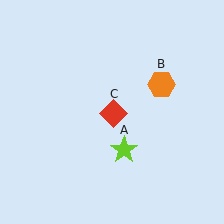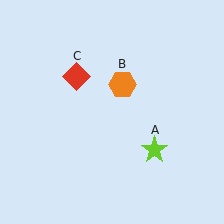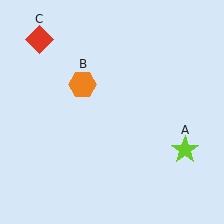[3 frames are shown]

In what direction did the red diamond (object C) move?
The red diamond (object C) moved up and to the left.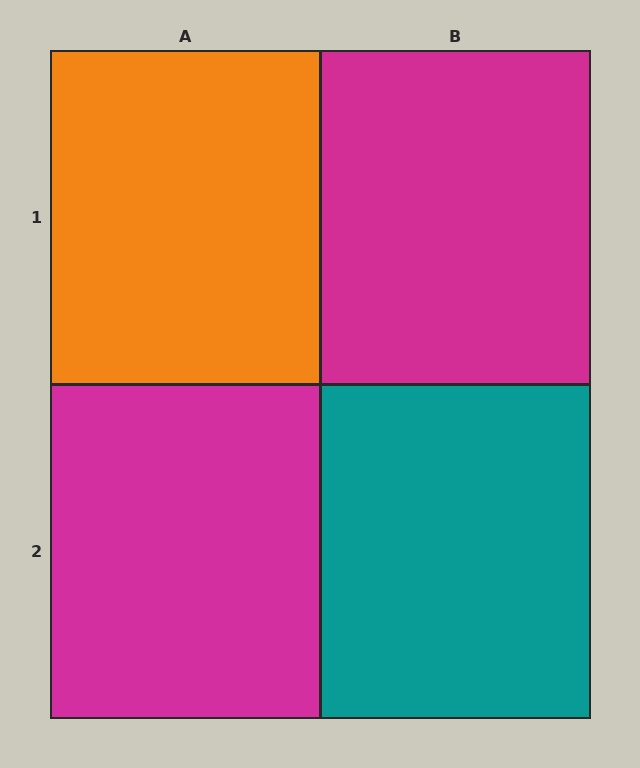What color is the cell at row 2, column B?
Teal.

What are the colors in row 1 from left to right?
Orange, magenta.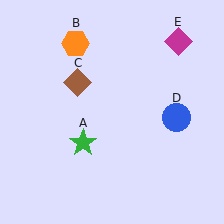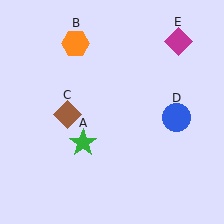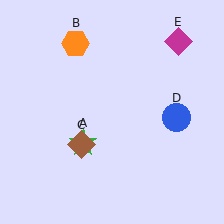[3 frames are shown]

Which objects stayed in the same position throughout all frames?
Green star (object A) and orange hexagon (object B) and blue circle (object D) and magenta diamond (object E) remained stationary.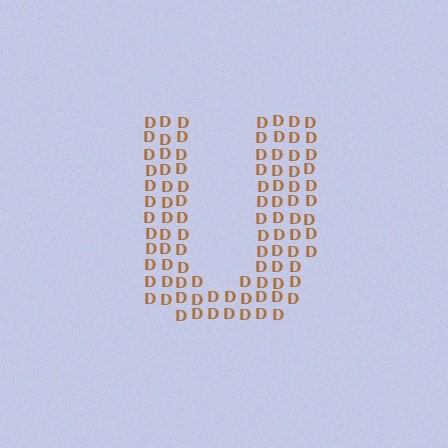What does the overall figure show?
The overall figure shows the letter U.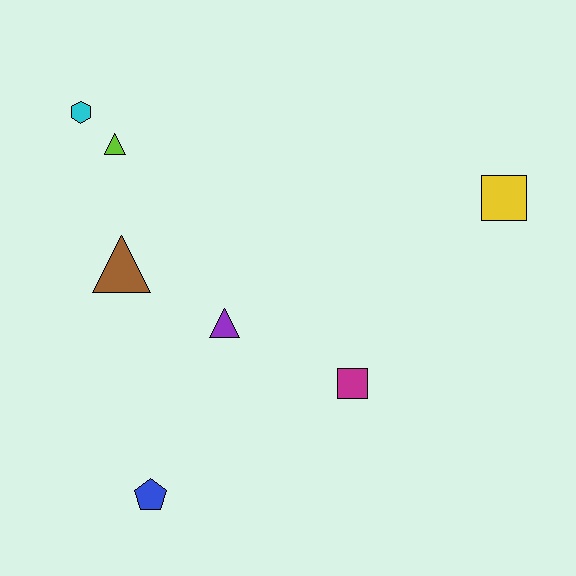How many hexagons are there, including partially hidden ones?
There is 1 hexagon.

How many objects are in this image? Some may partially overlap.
There are 7 objects.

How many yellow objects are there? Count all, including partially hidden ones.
There is 1 yellow object.